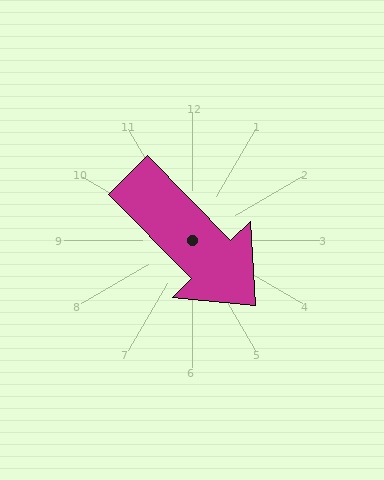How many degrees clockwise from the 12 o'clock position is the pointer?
Approximately 136 degrees.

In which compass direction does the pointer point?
Southeast.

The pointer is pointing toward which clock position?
Roughly 5 o'clock.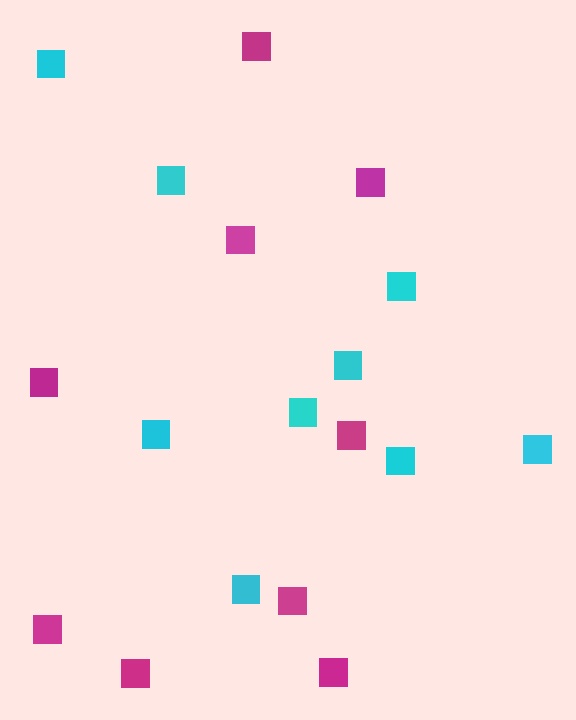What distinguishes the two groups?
There are 2 groups: one group of magenta squares (9) and one group of cyan squares (9).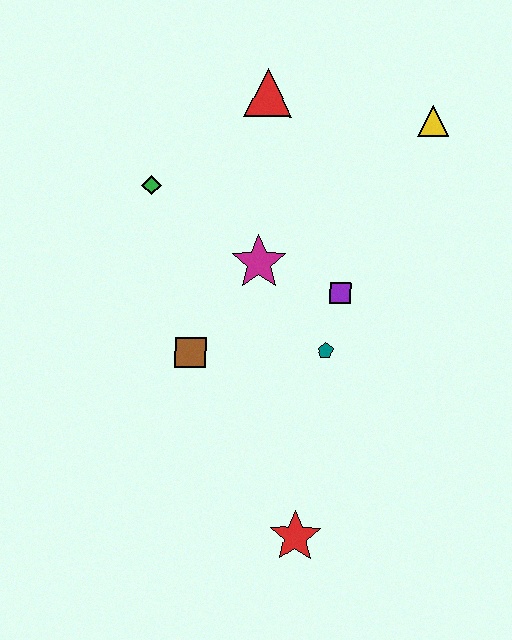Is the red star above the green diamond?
No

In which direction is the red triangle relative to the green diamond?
The red triangle is to the right of the green diamond.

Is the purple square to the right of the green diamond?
Yes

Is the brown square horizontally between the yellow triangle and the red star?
No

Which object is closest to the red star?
The teal pentagon is closest to the red star.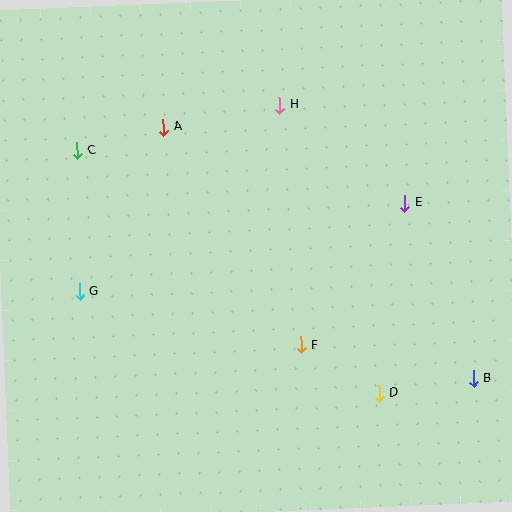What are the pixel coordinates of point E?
Point E is at (405, 203).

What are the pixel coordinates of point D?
Point D is at (379, 393).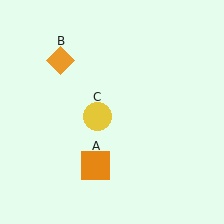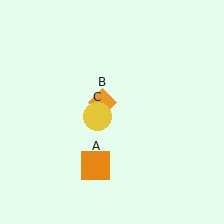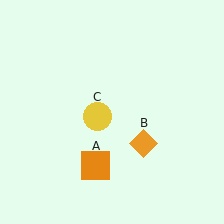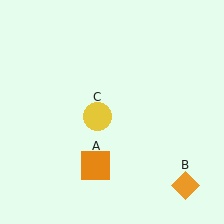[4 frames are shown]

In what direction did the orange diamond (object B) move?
The orange diamond (object B) moved down and to the right.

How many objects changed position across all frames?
1 object changed position: orange diamond (object B).